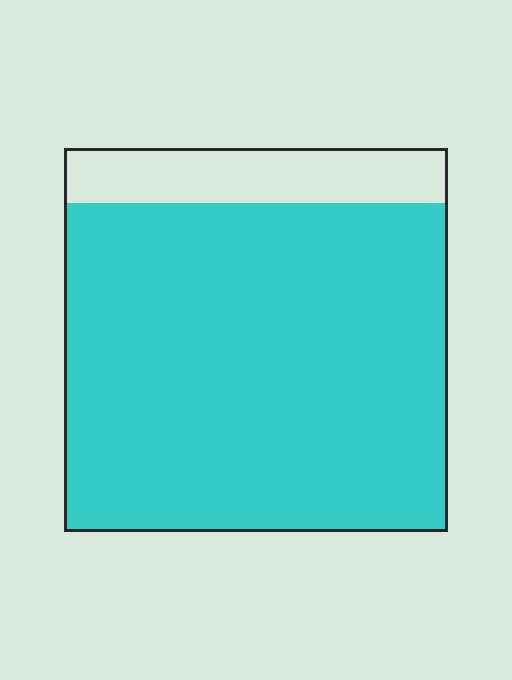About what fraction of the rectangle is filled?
About seven eighths (7/8).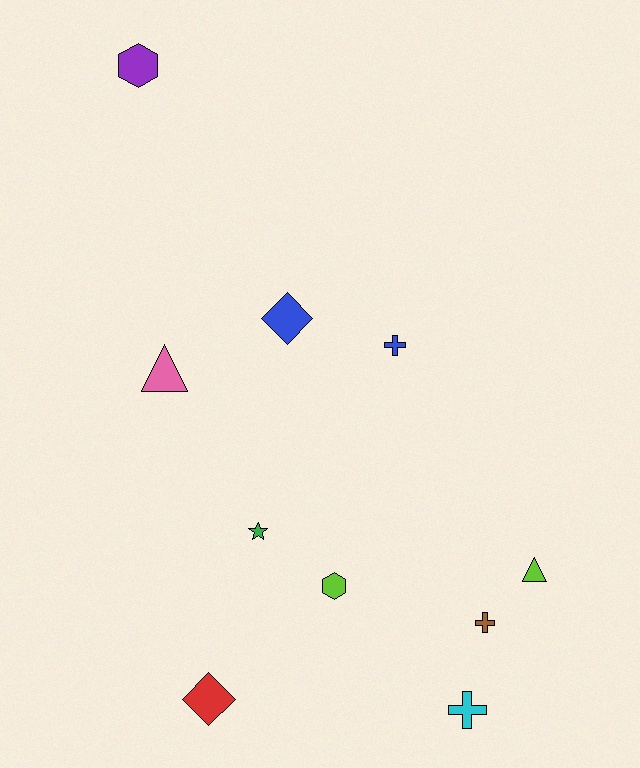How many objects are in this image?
There are 10 objects.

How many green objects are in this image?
There is 1 green object.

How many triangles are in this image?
There are 2 triangles.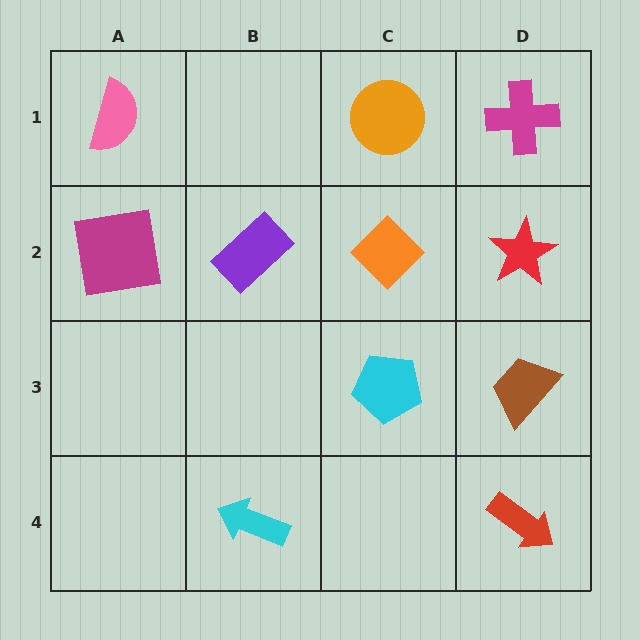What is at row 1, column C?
An orange circle.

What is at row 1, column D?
A magenta cross.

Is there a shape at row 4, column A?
No, that cell is empty.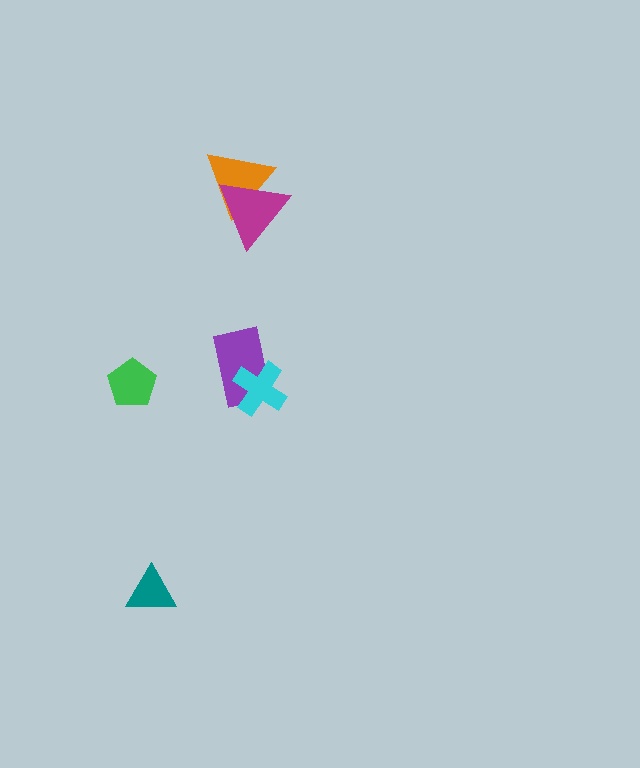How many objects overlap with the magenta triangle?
1 object overlaps with the magenta triangle.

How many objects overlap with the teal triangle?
0 objects overlap with the teal triangle.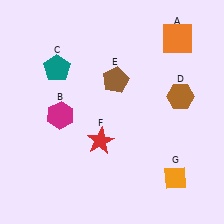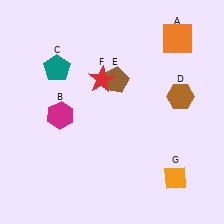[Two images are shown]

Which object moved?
The red star (F) moved up.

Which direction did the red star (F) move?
The red star (F) moved up.